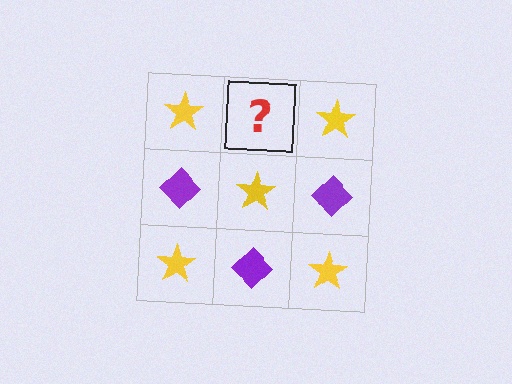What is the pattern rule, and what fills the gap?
The rule is that it alternates yellow star and purple diamond in a checkerboard pattern. The gap should be filled with a purple diamond.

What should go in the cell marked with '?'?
The missing cell should contain a purple diamond.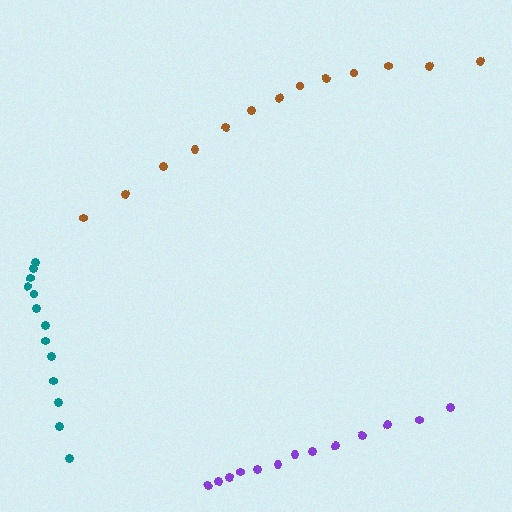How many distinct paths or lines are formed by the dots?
There are 3 distinct paths.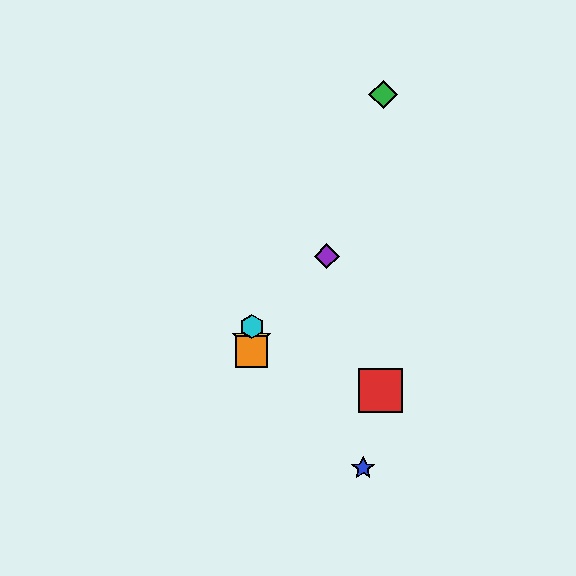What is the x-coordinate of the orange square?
The orange square is at x≈252.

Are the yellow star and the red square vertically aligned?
No, the yellow star is at x≈252 and the red square is at x≈380.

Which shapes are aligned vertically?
The yellow star, the orange square, the cyan hexagon are aligned vertically.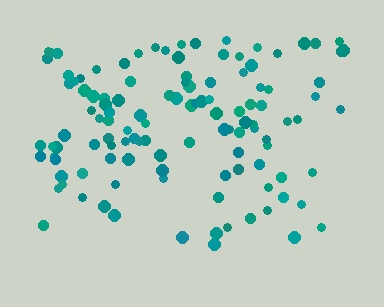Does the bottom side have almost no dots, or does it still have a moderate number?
Still a moderate number, just noticeably fewer than the top.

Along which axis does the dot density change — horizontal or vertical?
Vertical.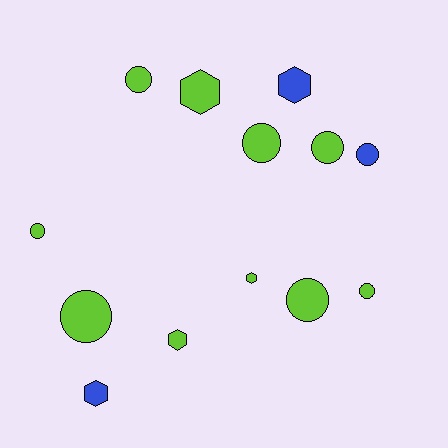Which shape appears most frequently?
Circle, with 8 objects.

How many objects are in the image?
There are 13 objects.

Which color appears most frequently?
Lime, with 10 objects.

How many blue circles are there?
There is 1 blue circle.